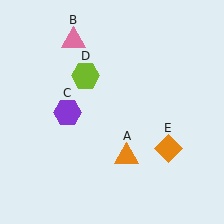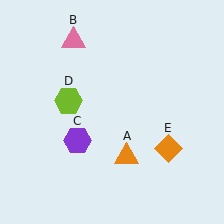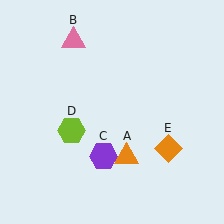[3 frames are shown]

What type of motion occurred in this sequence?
The purple hexagon (object C), lime hexagon (object D) rotated counterclockwise around the center of the scene.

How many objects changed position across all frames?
2 objects changed position: purple hexagon (object C), lime hexagon (object D).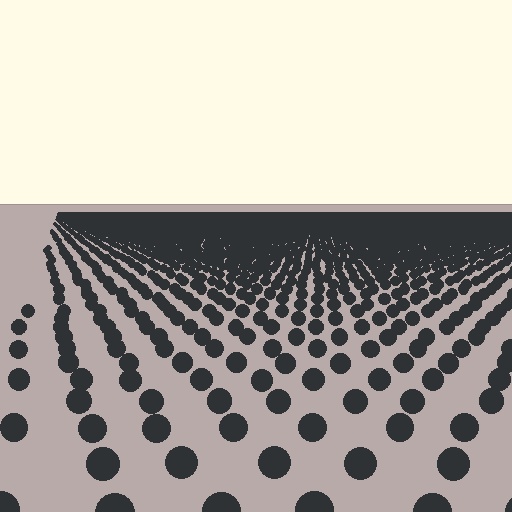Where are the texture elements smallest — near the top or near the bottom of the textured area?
Near the top.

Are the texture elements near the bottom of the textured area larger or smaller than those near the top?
Larger. Near the bottom, elements are closer to the viewer and appear at a bigger on-screen size.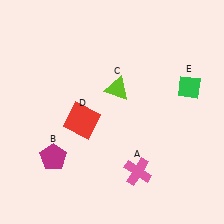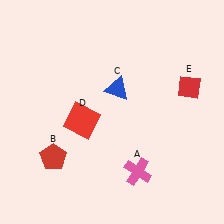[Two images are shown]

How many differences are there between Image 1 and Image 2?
There are 3 differences between the two images.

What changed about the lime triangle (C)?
In Image 1, C is lime. In Image 2, it changed to blue.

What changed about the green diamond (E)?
In Image 1, E is green. In Image 2, it changed to red.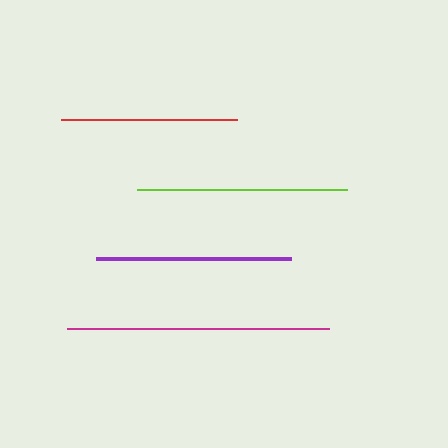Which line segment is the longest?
The magenta line is the longest at approximately 263 pixels.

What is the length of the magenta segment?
The magenta segment is approximately 263 pixels long.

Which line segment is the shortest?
The red line is the shortest at approximately 176 pixels.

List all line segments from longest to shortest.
From longest to shortest: magenta, lime, purple, red.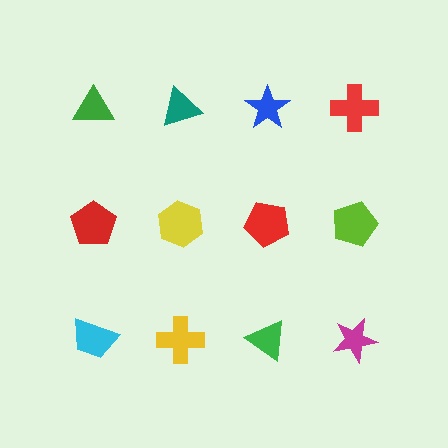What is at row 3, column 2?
A yellow cross.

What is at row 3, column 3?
A green triangle.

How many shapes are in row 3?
4 shapes.